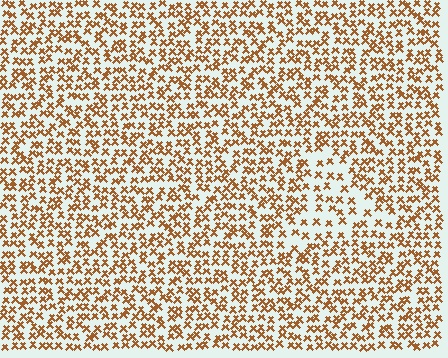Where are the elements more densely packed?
The elements are more densely packed outside the triangle boundary.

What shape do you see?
I see a triangle.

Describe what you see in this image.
The image contains small brown elements arranged at two different densities. A triangle-shaped region is visible where the elements are less densely packed than the surrounding area.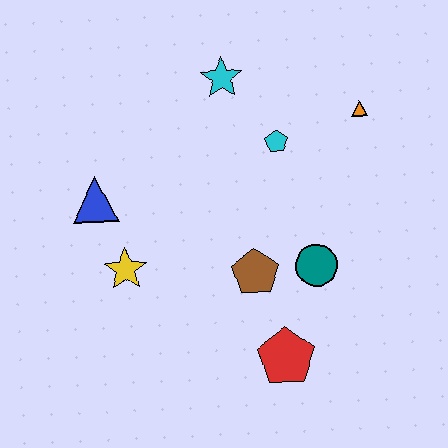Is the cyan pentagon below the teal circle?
No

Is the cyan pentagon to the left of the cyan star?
No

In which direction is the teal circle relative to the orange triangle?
The teal circle is below the orange triangle.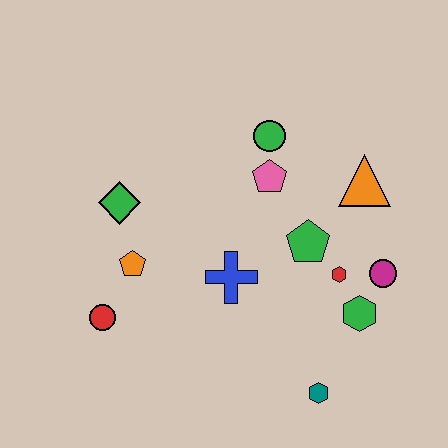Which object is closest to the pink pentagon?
The green circle is closest to the pink pentagon.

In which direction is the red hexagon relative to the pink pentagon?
The red hexagon is below the pink pentagon.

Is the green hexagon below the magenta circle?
Yes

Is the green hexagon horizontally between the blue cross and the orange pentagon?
No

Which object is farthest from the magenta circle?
The red circle is farthest from the magenta circle.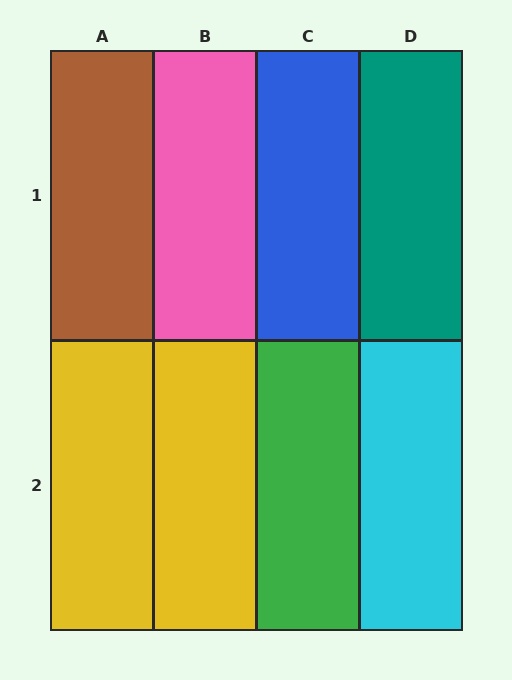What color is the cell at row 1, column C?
Blue.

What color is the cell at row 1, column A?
Brown.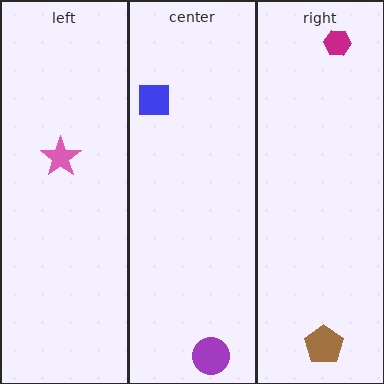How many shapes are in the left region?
1.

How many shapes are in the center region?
2.